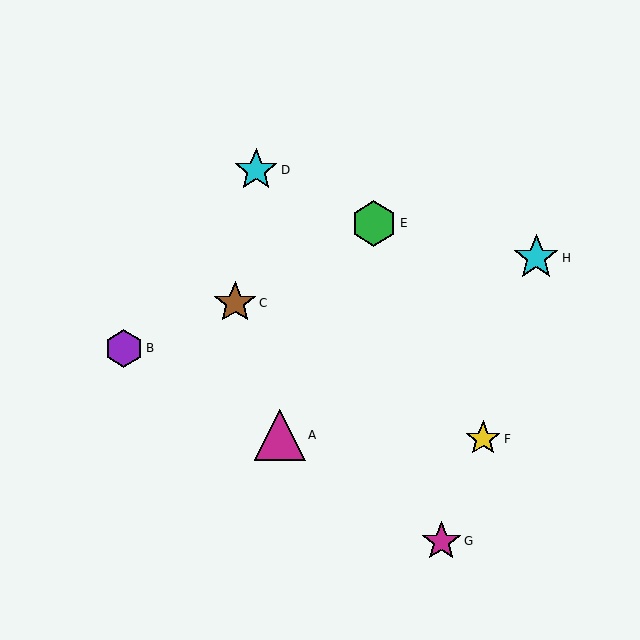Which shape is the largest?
The magenta triangle (labeled A) is the largest.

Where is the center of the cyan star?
The center of the cyan star is at (256, 170).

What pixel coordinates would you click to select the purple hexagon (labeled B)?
Click at (124, 348) to select the purple hexagon B.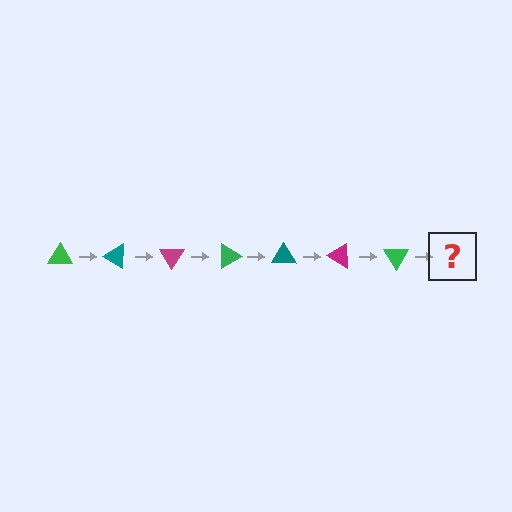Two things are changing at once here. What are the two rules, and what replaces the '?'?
The two rules are that it rotates 30 degrees each step and the color cycles through green, teal, and magenta. The '?' should be a teal triangle, rotated 210 degrees from the start.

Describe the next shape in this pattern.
It should be a teal triangle, rotated 210 degrees from the start.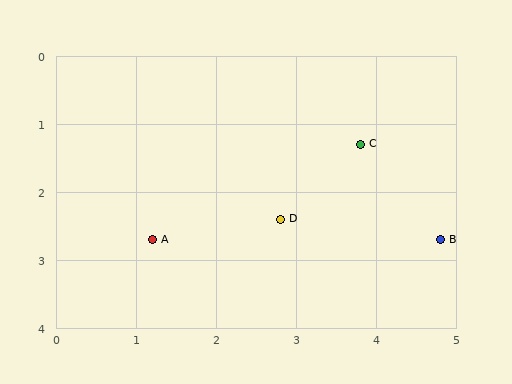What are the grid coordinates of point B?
Point B is at approximately (4.8, 2.7).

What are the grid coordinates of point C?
Point C is at approximately (3.8, 1.3).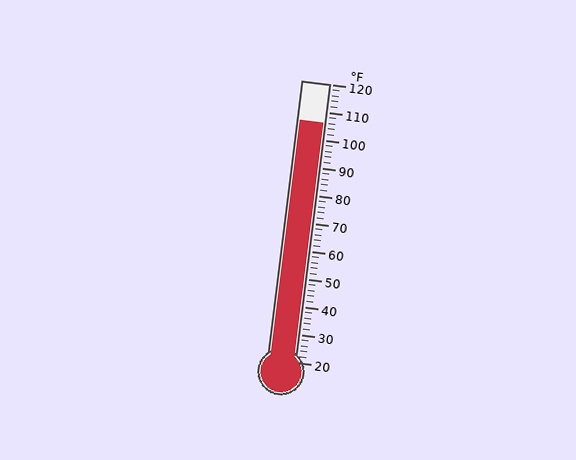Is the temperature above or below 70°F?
The temperature is above 70°F.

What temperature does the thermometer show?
The thermometer shows approximately 106°F.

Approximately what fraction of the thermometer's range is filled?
The thermometer is filled to approximately 85% of its range.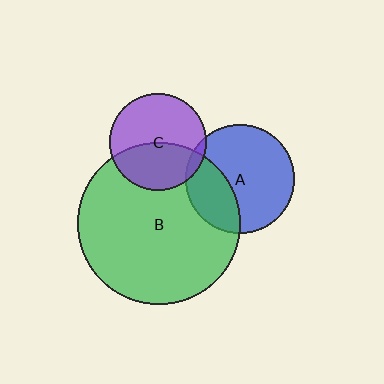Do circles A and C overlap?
Yes.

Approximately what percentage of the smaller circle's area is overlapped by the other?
Approximately 5%.